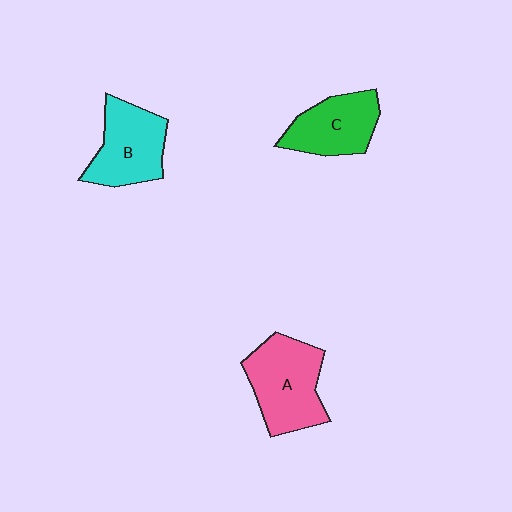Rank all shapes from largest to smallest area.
From largest to smallest: A (pink), B (cyan), C (green).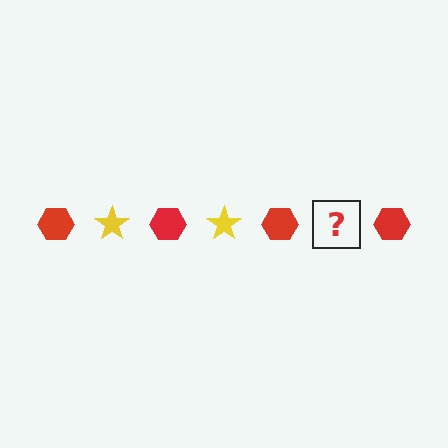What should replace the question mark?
The question mark should be replaced with a yellow star.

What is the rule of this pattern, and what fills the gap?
The rule is that the pattern alternates between red hexagon and yellow star. The gap should be filled with a yellow star.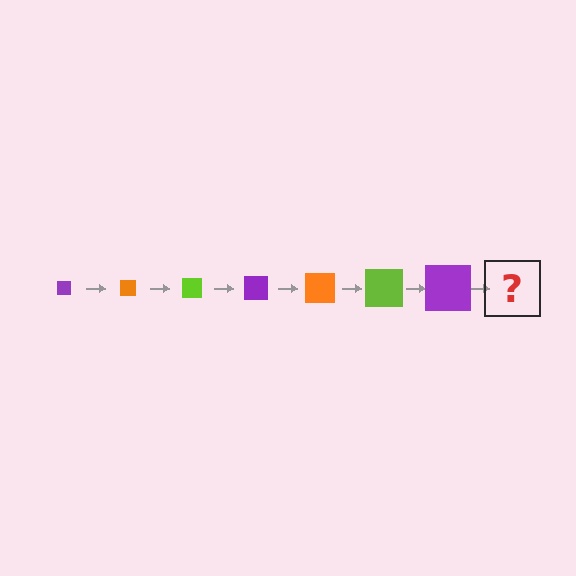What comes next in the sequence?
The next element should be an orange square, larger than the previous one.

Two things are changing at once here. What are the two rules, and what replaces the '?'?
The two rules are that the square grows larger each step and the color cycles through purple, orange, and lime. The '?' should be an orange square, larger than the previous one.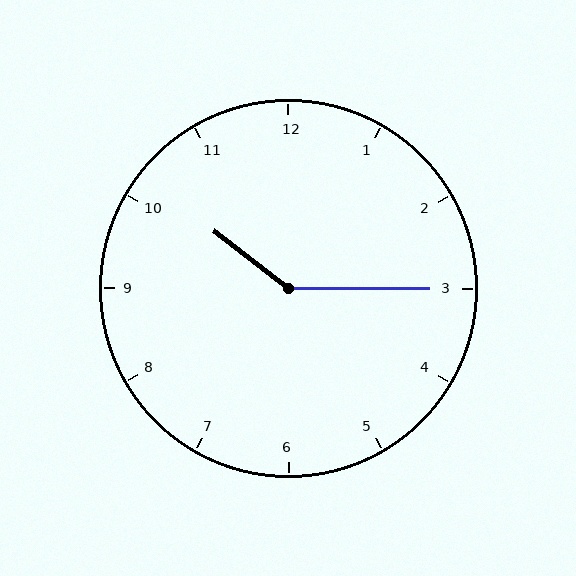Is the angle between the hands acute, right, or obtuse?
It is obtuse.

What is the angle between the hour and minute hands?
Approximately 142 degrees.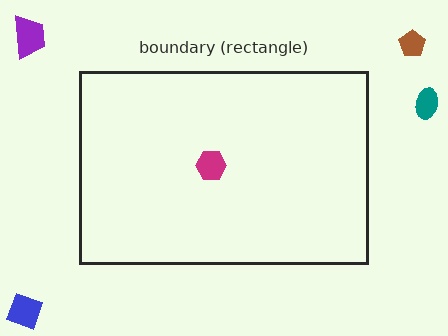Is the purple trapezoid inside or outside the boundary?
Outside.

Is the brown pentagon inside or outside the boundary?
Outside.